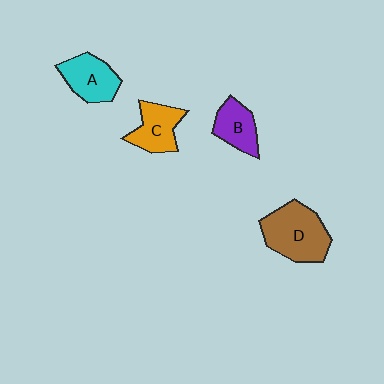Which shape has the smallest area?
Shape B (purple).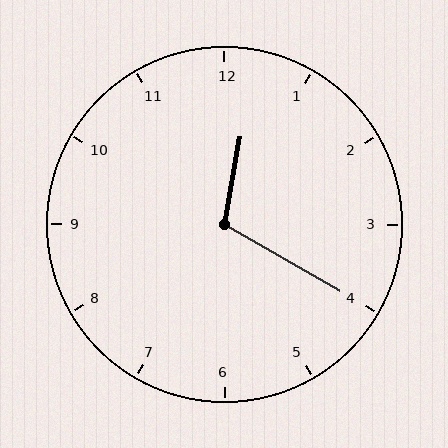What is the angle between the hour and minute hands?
Approximately 110 degrees.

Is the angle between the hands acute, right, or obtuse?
It is obtuse.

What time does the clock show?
12:20.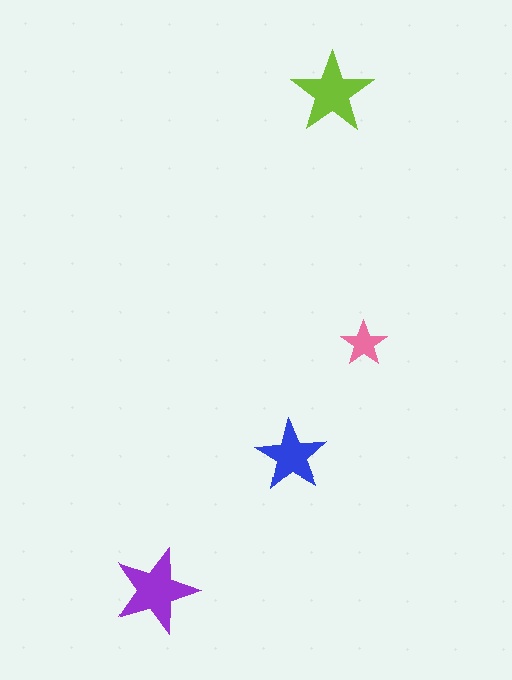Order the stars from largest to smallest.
the purple one, the lime one, the blue one, the pink one.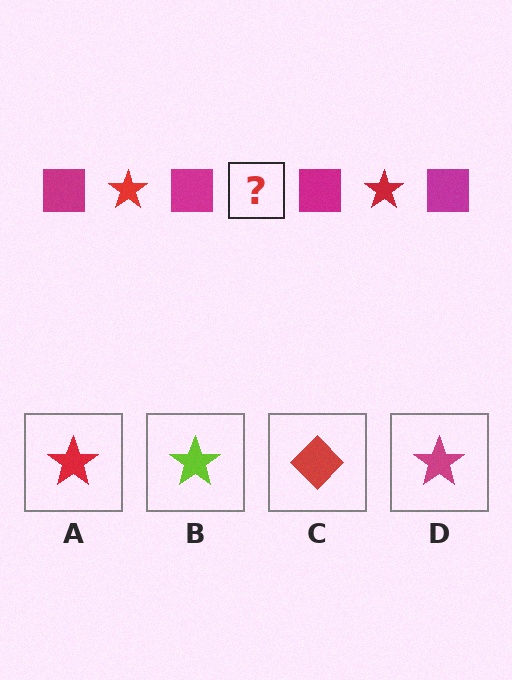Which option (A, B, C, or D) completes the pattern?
A.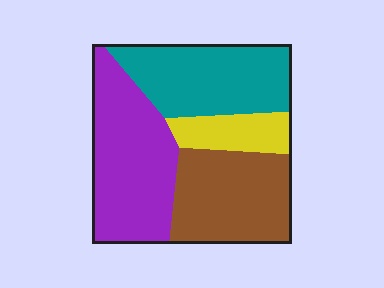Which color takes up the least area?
Yellow, at roughly 10%.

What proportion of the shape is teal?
Teal takes up about one quarter (1/4) of the shape.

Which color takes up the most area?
Purple, at roughly 35%.